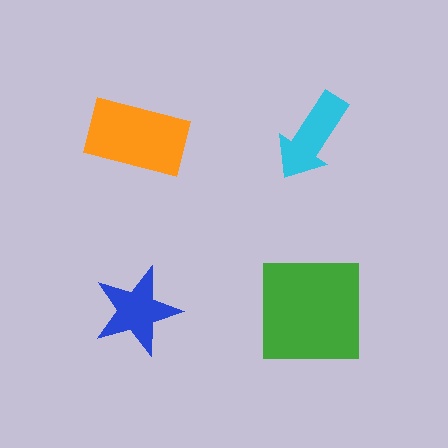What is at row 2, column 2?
A green square.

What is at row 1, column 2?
A cyan arrow.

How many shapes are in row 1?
2 shapes.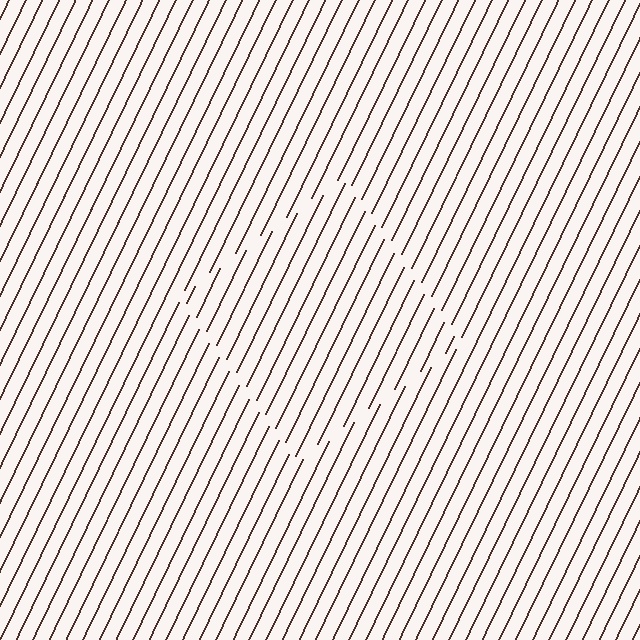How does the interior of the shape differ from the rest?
The interior of the shape contains the same grating, shifted by half a period — the contour is defined by the phase discontinuity where line-ends from the inner and outer gratings abut.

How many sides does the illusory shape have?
4 sides — the line-ends trace a square.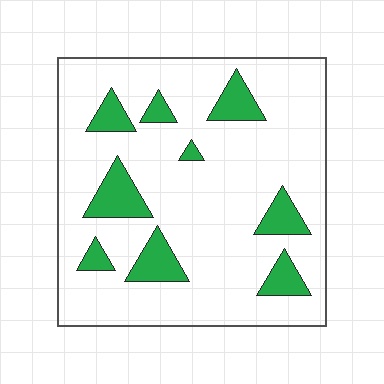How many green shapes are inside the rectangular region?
9.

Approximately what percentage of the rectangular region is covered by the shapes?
Approximately 15%.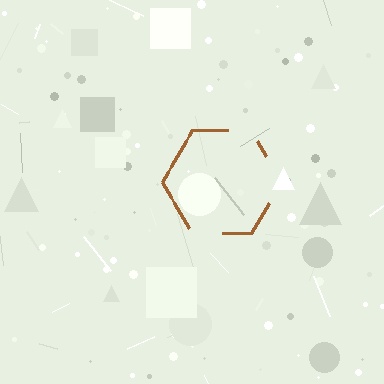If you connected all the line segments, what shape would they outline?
They would outline a hexagon.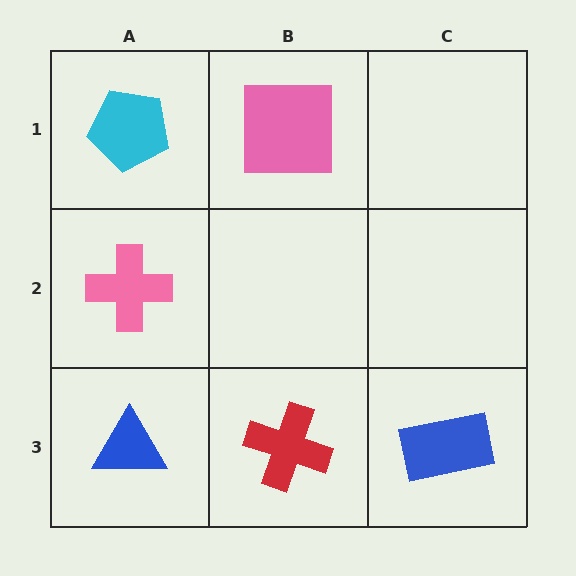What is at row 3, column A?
A blue triangle.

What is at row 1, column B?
A pink square.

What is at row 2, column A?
A pink cross.